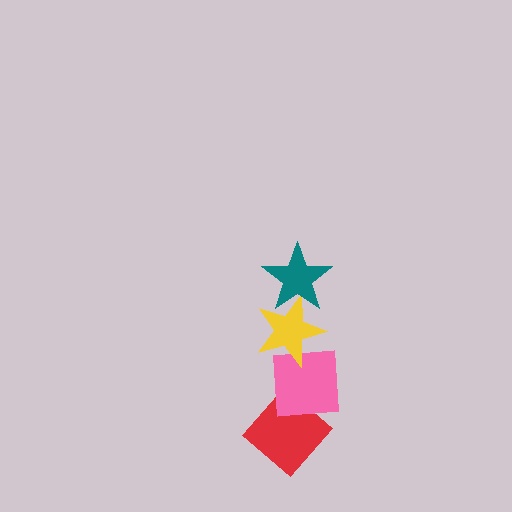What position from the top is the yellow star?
The yellow star is 2nd from the top.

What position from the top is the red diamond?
The red diamond is 4th from the top.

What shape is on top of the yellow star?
The teal star is on top of the yellow star.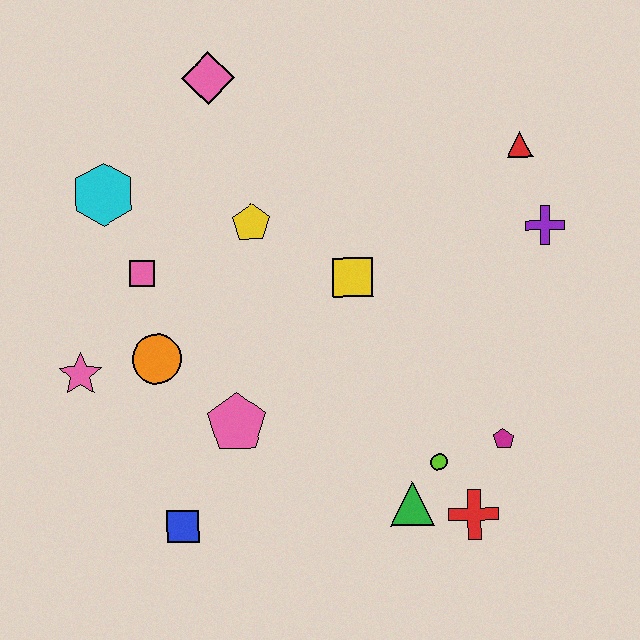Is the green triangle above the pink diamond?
No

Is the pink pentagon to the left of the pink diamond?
No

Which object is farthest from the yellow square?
The blue square is farthest from the yellow square.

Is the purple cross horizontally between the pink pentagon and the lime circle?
No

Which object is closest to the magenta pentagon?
The lime circle is closest to the magenta pentagon.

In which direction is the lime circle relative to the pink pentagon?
The lime circle is to the right of the pink pentagon.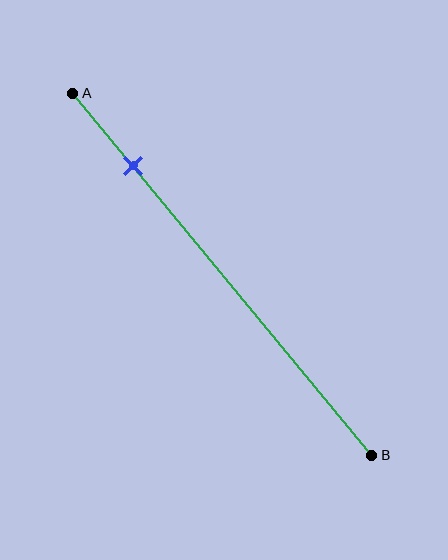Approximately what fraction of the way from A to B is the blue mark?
The blue mark is approximately 20% of the way from A to B.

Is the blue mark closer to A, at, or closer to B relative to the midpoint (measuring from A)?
The blue mark is closer to point A than the midpoint of segment AB.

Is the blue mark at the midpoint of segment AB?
No, the mark is at about 20% from A, not at the 50% midpoint.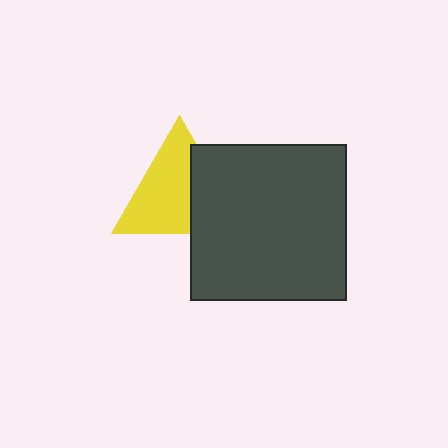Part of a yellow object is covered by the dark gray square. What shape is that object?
It is a triangle.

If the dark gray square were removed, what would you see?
You would see the complete yellow triangle.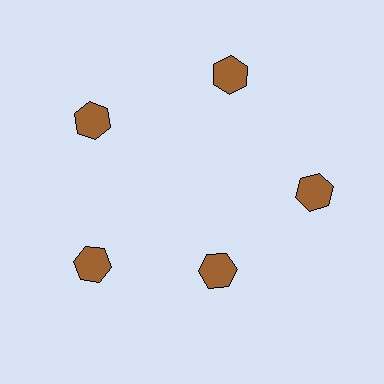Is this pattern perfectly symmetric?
No. The 5 brown hexagons are arranged in a ring, but one element near the 5 o'clock position is pulled inward toward the center, breaking the 5-fold rotational symmetry.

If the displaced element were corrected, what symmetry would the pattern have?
It would have 5-fold rotational symmetry — the pattern would map onto itself every 72 degrees.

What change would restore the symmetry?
The symmetry would be restored by moving it outward, back onto the ring so that all 5 hexagons sit at equal angles and equal distance from the center.